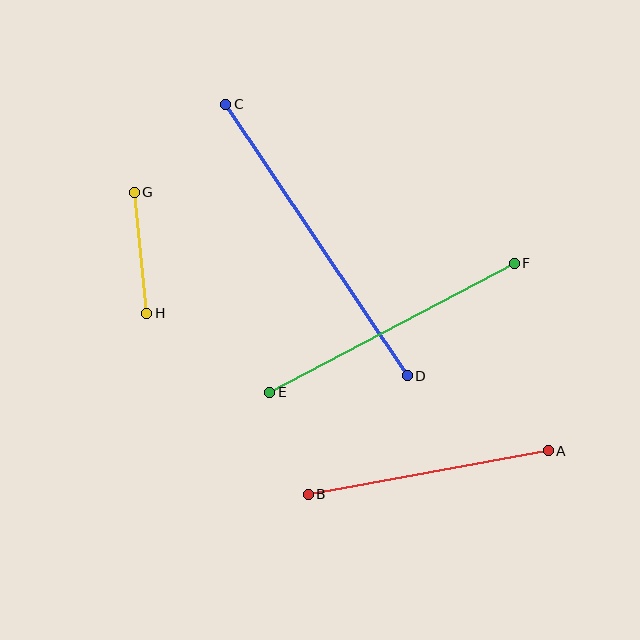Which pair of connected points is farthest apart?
Points C and D are farthest apart.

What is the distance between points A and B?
The distance is approximately 244 pixels.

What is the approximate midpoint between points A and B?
The midpoint is at approximately (428, 472) pixels.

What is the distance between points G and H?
The distance is approximately 122 pixels.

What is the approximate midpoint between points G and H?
The midpoint is at approximately (140, 253) pixels.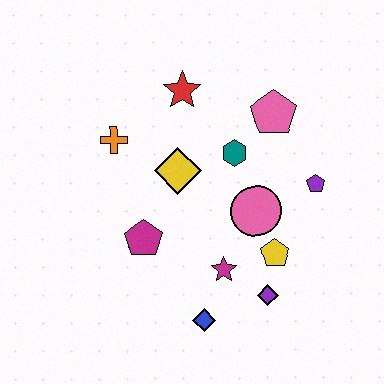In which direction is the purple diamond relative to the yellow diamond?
The purple diamond is below the yellow diamond.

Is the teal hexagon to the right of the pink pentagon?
No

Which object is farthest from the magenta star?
The red star is farthest from the magenta star.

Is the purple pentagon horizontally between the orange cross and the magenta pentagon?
No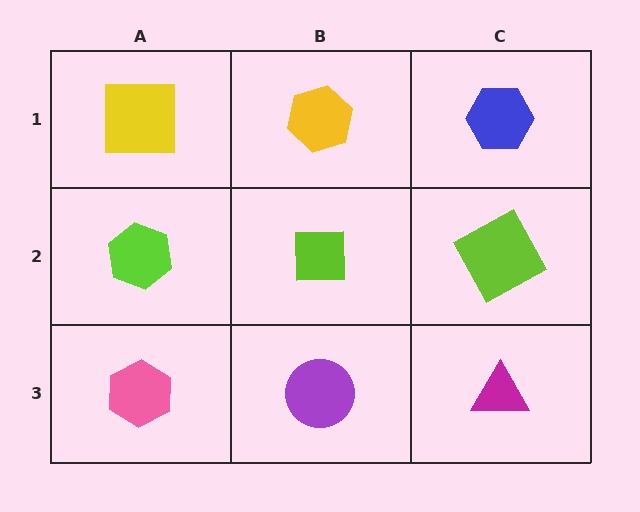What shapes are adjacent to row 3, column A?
A lime hexagon (row 2, column A), a purple circle (row 3, column B).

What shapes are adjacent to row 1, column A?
A lime hexagon (row 2, column A), a yellow hexagon (row 1, column B).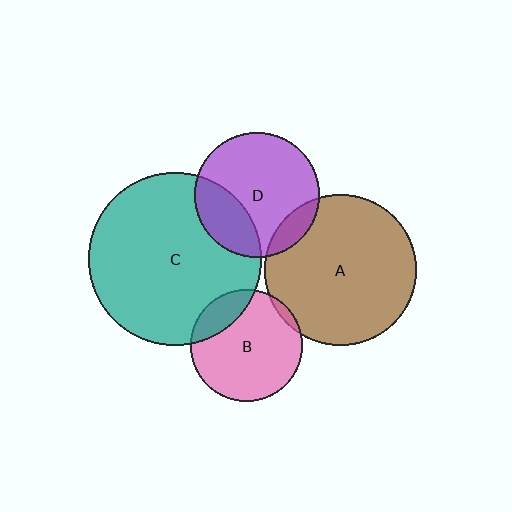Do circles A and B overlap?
Yes.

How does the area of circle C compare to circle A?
Approximately 1.3 times.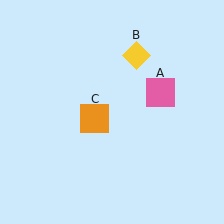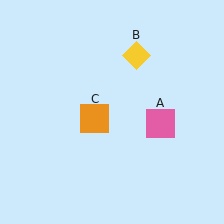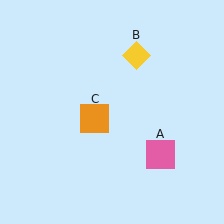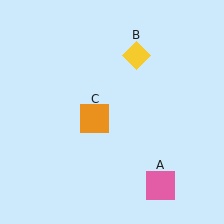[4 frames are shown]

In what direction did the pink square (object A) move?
The pink square (object A) moved down.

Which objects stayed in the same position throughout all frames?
Yellow diamond (object B) and orange square (object C) remained stationary.